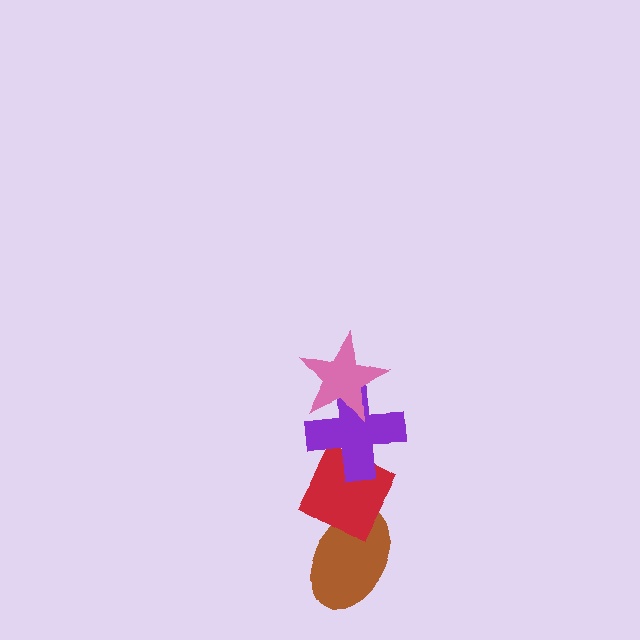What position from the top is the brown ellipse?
The brown ellipse is 4th from the top.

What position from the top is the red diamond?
The red diamond is 3rd from the top.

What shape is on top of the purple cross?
The pink star is on top of the purple cross.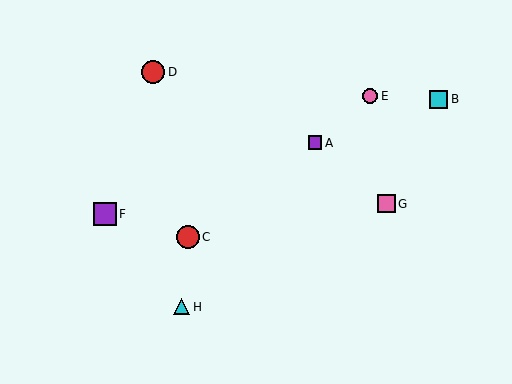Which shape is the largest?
The red circle (labeled D) is the largest.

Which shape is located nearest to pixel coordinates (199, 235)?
The red circle (labeled C) at (188, 237) is nearest to that location.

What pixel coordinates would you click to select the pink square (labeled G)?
Click at (386, 204) to select the pink square G.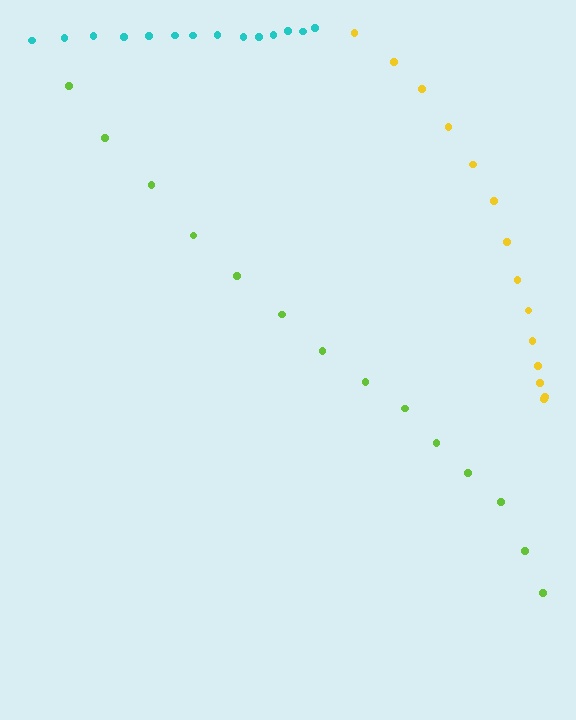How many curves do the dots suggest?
There are 3 distinct paths.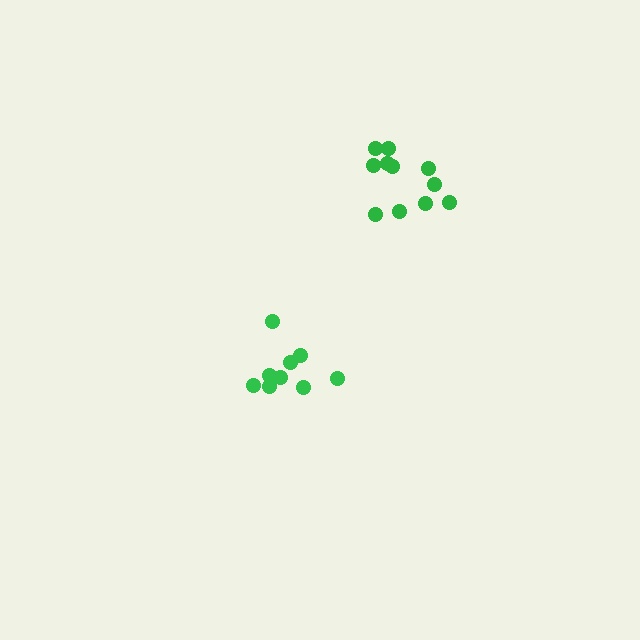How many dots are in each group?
Group 1: 11 dots, Group 2: 9 dots (20 total).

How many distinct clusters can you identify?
There are 2 distinct clusters.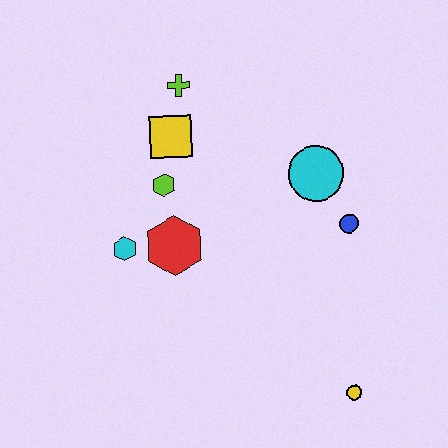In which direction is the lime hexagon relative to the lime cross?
The lime hexagon is below the lime cross.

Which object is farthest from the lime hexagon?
The yellow circle is farthest from the lime hexagon.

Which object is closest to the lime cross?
The yellow square is closest to the lime cross.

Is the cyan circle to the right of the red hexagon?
Yes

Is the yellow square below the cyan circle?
No